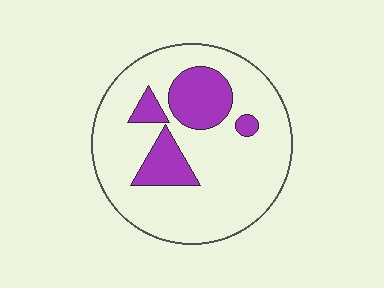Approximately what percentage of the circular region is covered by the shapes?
Approximately 20%.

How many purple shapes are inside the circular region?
4.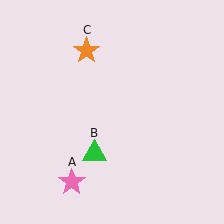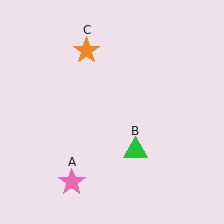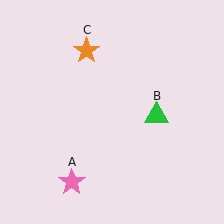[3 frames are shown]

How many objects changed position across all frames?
1 object changed position: green triangle (object B).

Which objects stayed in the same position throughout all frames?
Pink star (object A) and orange star (object C) remained stationary.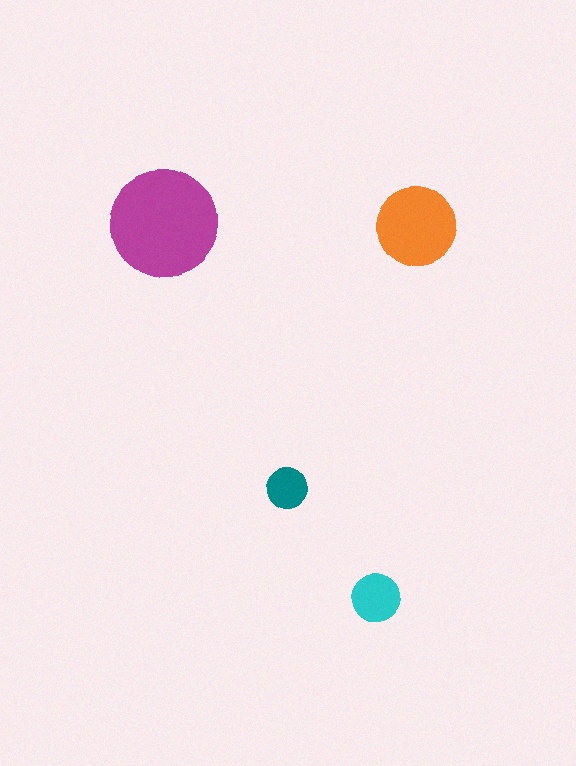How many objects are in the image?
There are 4 objects in the image.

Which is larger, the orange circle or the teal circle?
The orange one.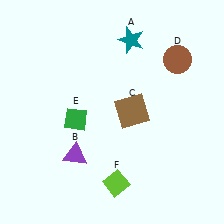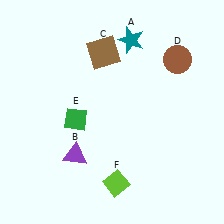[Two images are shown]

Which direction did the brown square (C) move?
The brown square (C) moved up.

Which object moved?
The brown square (C) moved up.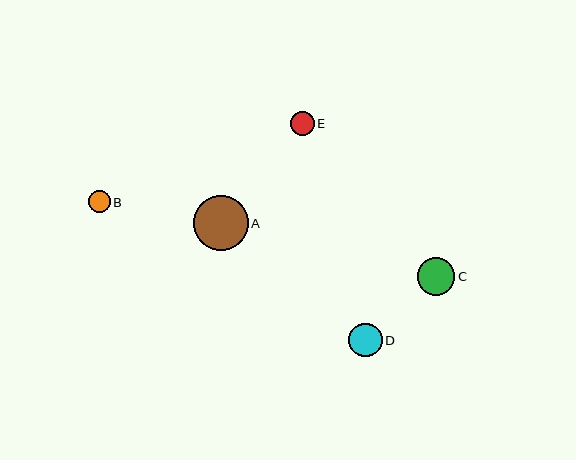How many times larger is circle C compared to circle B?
Circle C is approximately 1.7 times the size of circle B.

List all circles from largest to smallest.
From largest to smallest: A, C, D, E, B.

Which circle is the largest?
Circle A is the largest with a size of approximately 55 pixels.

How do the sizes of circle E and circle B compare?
Circle E and circle B are approximately the same size.